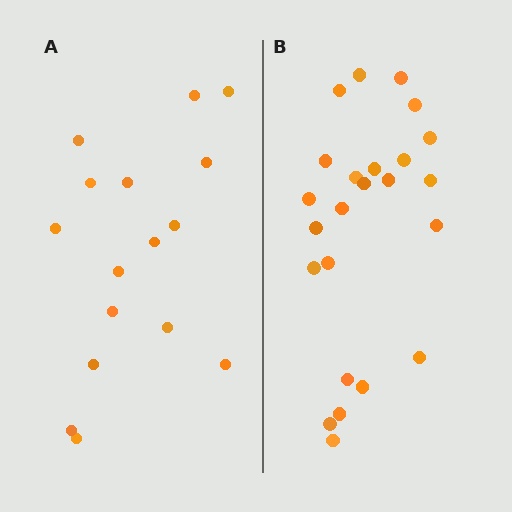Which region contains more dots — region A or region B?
Region B (the right region) has more dots.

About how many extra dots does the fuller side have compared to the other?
Region B has roughly 8 or so more dots than region A.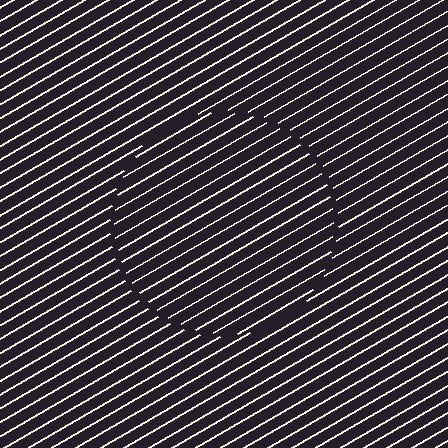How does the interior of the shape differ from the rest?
The interior of the shape contains the same grating, shifted by half a period — the contour is defined by the phase discontinuity where line-ends from the inner and outer gratings abut.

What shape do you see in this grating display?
An illusory circle. The interior of the shape contains the same grating, shifted by half a period — the contour is defined by the phase discontinuity where line-ends from the inner and outer gratings abut.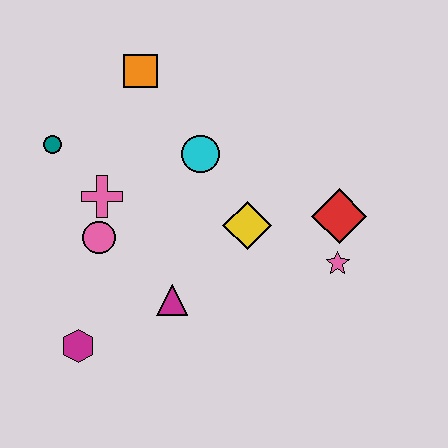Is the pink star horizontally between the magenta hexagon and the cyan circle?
No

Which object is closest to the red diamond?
The pink star is closest to the red diamond.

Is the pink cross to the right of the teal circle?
Yes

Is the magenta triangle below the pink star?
Yes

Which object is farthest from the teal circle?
The pink star is farthest from the teal circle.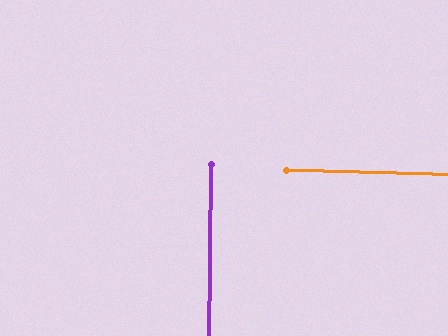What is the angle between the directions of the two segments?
Approximately 89 degrees.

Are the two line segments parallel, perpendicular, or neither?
Perpendicular — they meet at approximately 89°.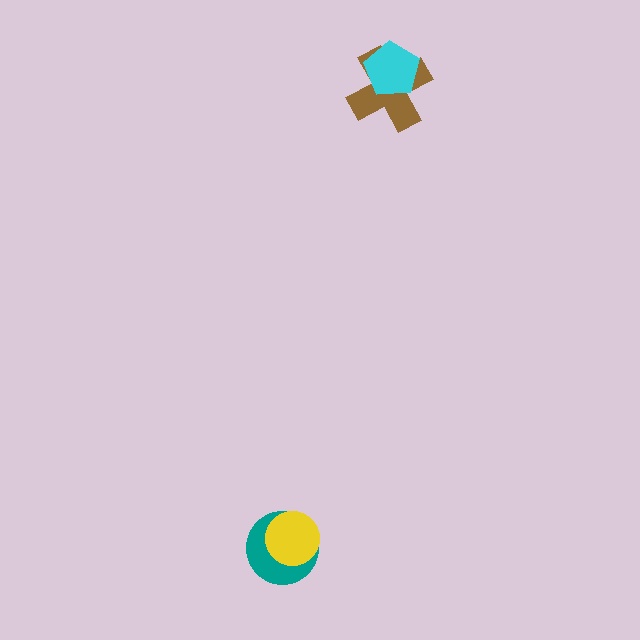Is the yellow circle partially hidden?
No, no other shape covers it.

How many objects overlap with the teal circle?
1 object overlaps with the teal circle.